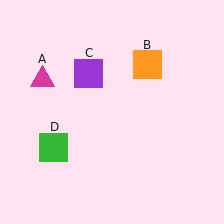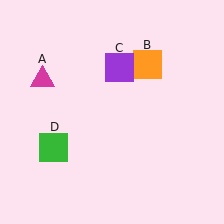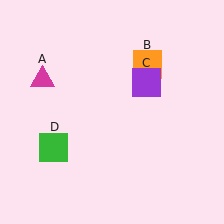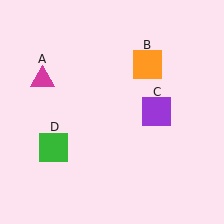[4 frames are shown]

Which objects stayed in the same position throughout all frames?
Magenta triangle (object A) and orange square (object B) and green square (object D) remained stationary.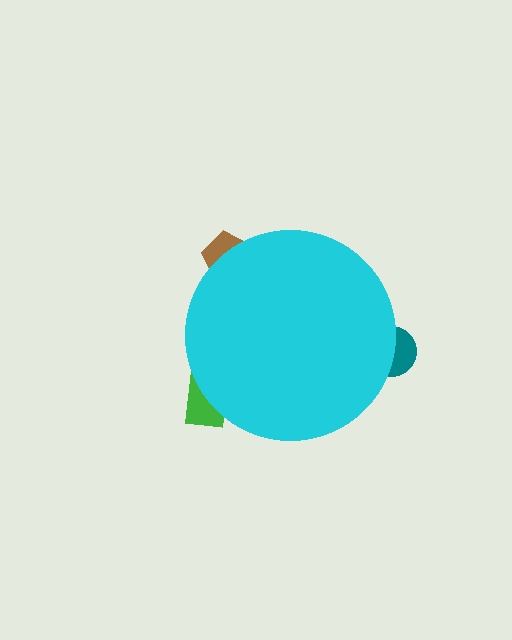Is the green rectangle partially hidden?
Yes, the green rectangle is partially hidden behind the cyan circle.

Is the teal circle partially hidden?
Yes, the teal circle is partially hidden behind the cyan circle.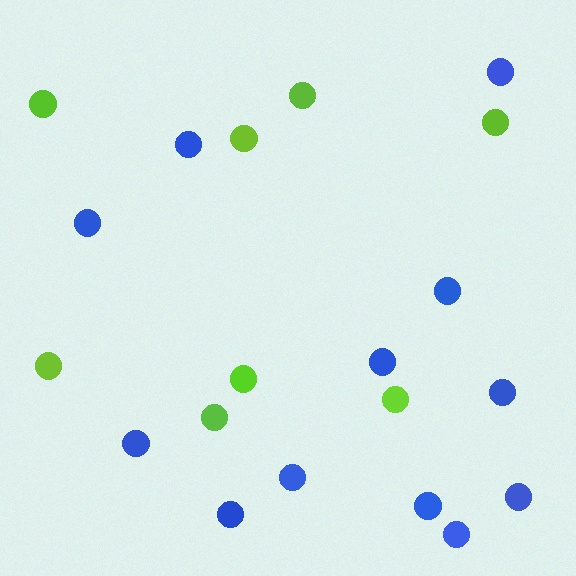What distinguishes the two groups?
There are 2 groups: one group of blue circles (12) and one group of lime circles (8).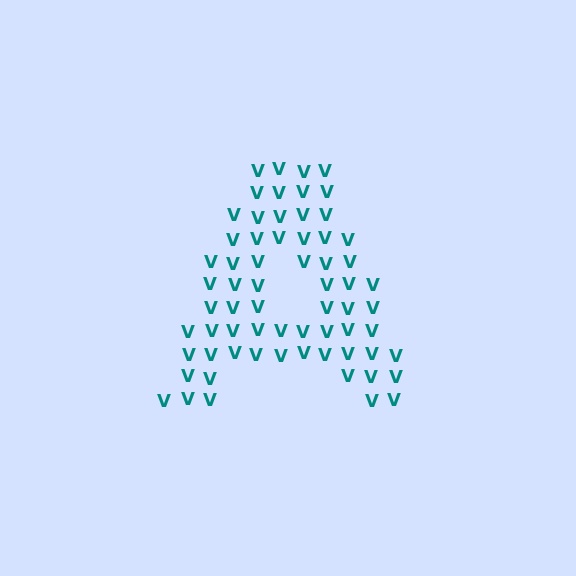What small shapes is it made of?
It is made of small letter V's.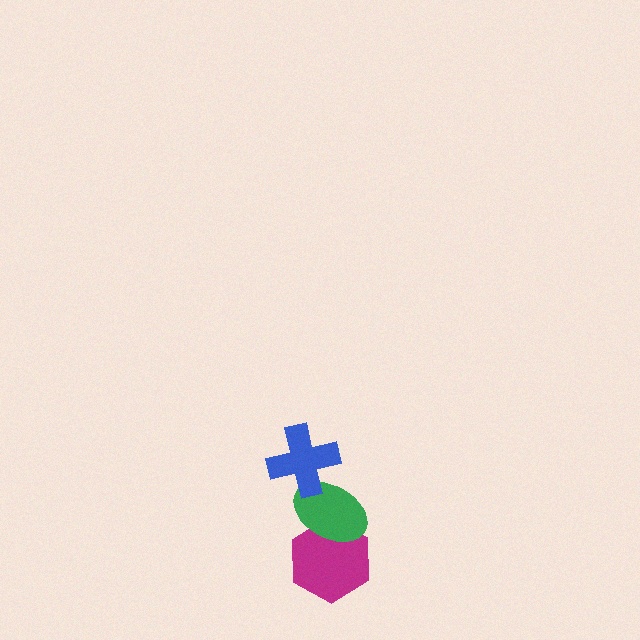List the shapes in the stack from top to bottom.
From top to bottom: the blue cross, the green ellipse, the magenta hexagon.